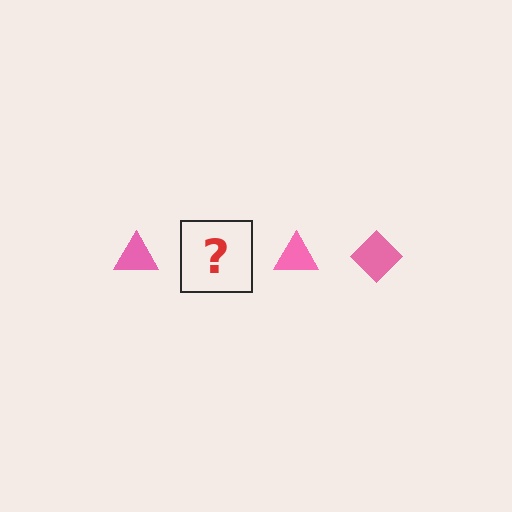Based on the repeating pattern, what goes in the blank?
The blank should be a pink diamond.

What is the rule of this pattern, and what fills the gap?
The rule is that the pattern cycles through triangle, diamond shapes in pink. The gap should be filled with a pink diamond.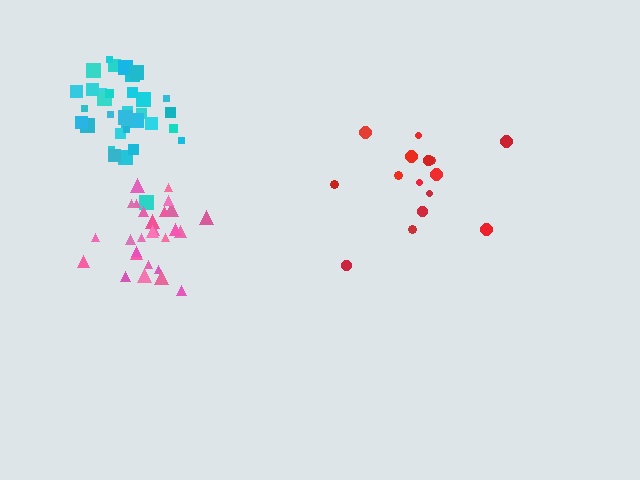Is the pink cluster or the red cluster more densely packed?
Pink.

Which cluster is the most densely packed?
Pink.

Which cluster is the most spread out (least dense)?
Red.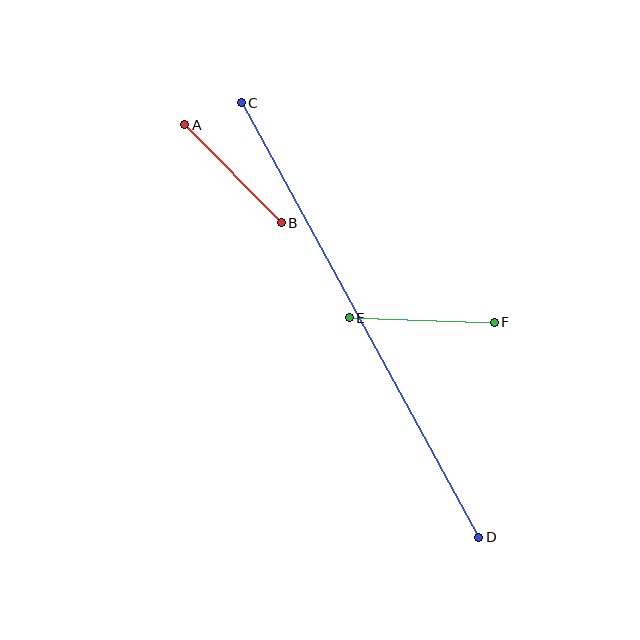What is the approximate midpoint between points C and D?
The midpoint is at approximately (360, 320) pixels.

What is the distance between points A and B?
The distance is approximately 138 pixels.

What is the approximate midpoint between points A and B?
The midpoint is at approximately (233, 174) pixels.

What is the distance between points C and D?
The distance is approximately 495 pixels.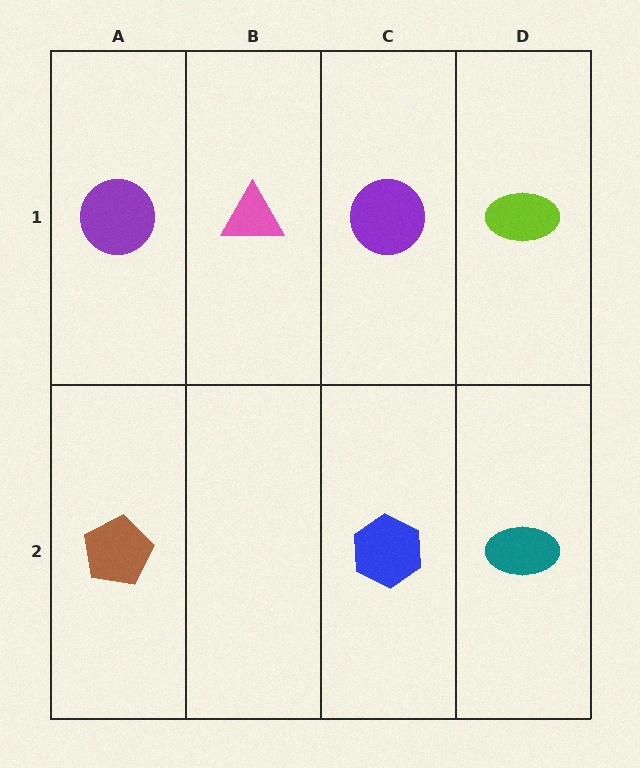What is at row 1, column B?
A pink triangle.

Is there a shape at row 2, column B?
No, that cell is empty.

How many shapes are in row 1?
4 shapes.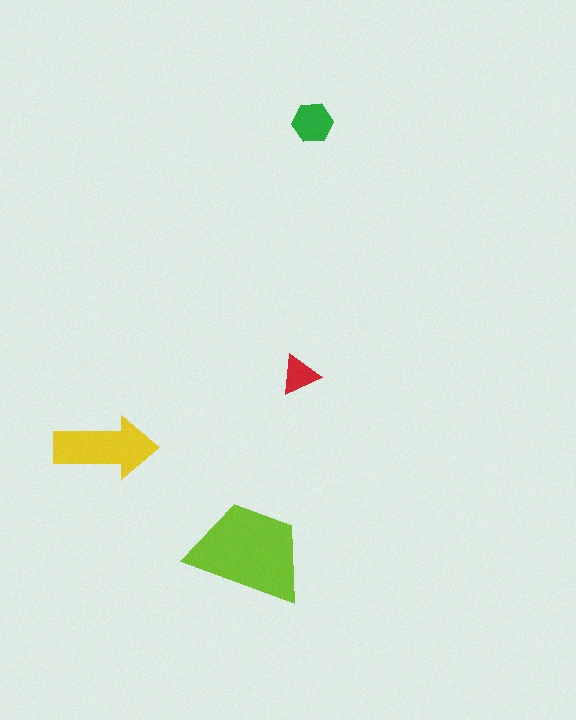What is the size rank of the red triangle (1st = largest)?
4th.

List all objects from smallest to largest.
The red triangle, the green hexagon, the yellow arrow, the lime trapezoid.